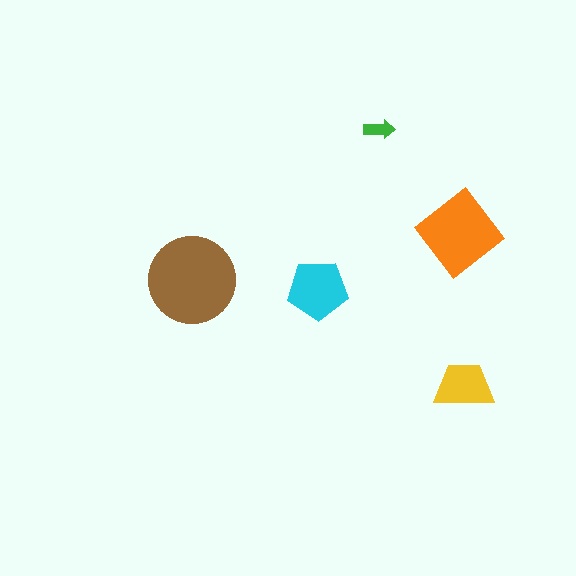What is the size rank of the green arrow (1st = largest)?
5th.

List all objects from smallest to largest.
The green arrow, the yellow trapezoid, the cyan pentagon, the orange diamond, the brown circle.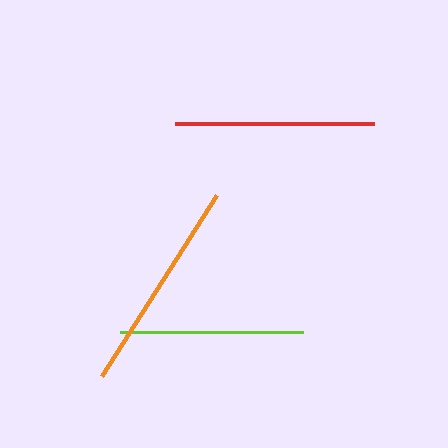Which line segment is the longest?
The orange line is the longest at approximately 214 pixels.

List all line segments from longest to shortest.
From longest to shortest: orange, red, lime.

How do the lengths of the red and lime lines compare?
The red and lime lines are approximately the same length.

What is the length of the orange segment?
The orange segment is approximately 214 pixels long.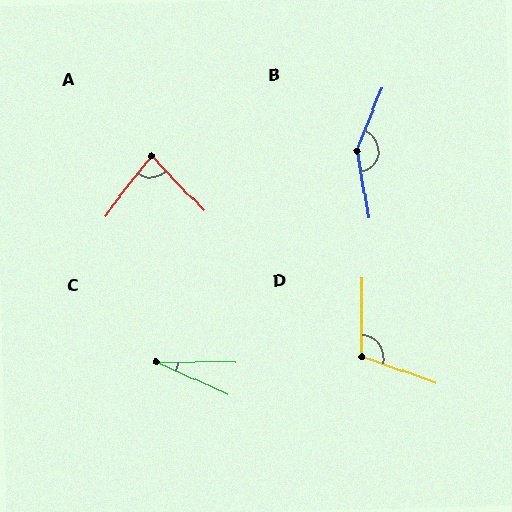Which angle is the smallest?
C, at approximately 24 degrees.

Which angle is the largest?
B, at approximately 149 degrees.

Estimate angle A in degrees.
Approximately 82 degrees.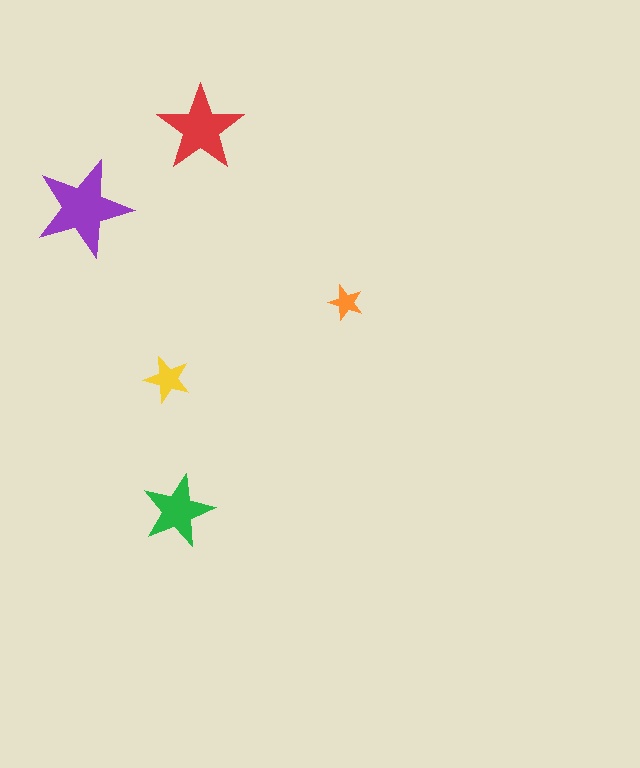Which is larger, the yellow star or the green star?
The green one.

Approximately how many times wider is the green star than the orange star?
About 2 times wider.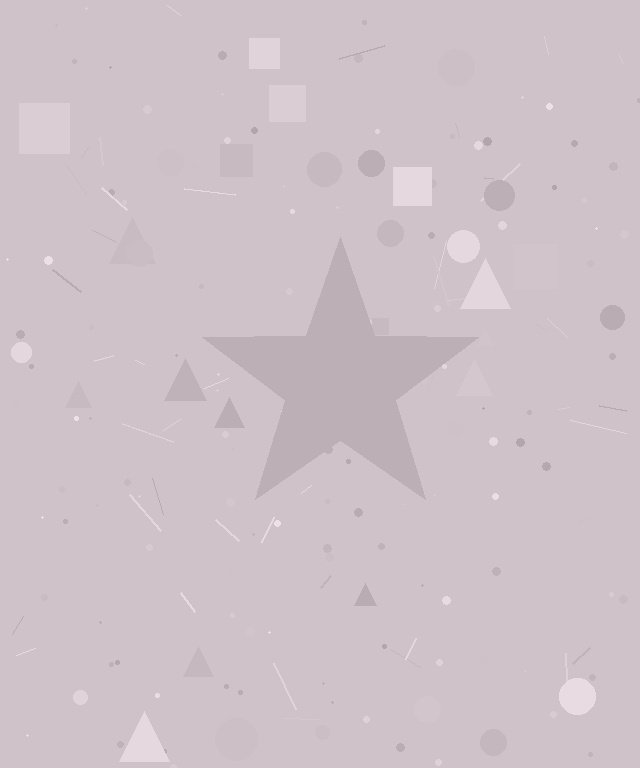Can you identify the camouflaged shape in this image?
The camouflaged shape is a star.